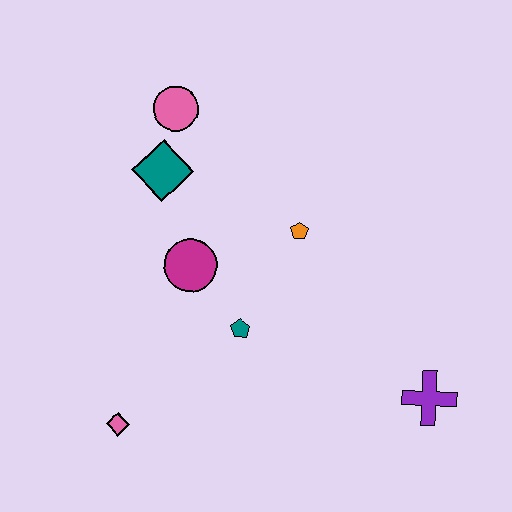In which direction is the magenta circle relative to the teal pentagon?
The magenta circle is above the teal pentagon.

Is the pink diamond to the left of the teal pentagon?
Yes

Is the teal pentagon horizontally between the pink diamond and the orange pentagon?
Yes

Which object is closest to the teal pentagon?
The magenta circle is closest to the teal pentagon.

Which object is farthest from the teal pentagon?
The pink circle is farthest from the teal pentagon.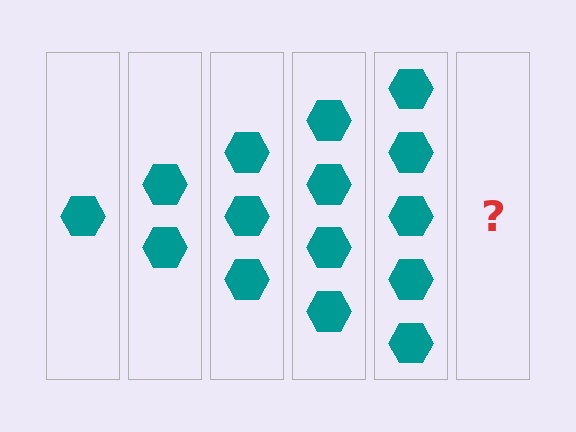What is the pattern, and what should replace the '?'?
The pattern is that each step adds one more hexagon. The '?' should be 6 hexagons.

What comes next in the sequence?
The next element should be 6 hexagons.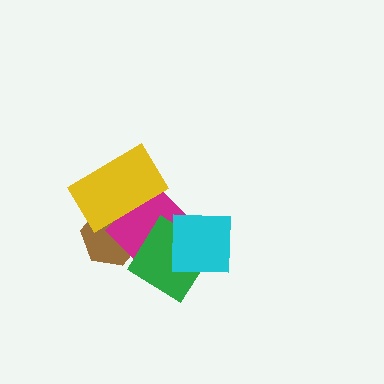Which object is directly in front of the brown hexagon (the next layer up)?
The magenta diamond is directly in front of the brown hexagon.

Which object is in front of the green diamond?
The cyan square is in front of the green diamond.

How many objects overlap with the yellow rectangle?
2 objects overlap with the yellow rectangle.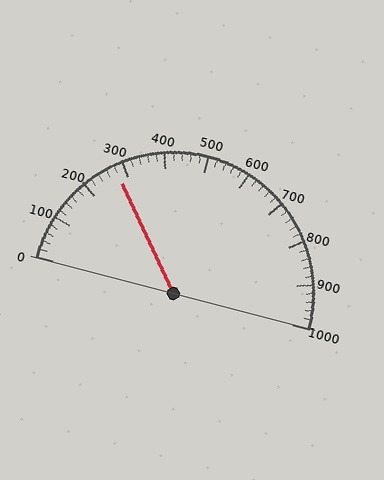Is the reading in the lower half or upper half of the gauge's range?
The reading is in the lower half of the range (0 to 1000).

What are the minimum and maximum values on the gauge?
The gauge ranges from 0 to 1000.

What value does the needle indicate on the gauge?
The needle indicates approximately 280.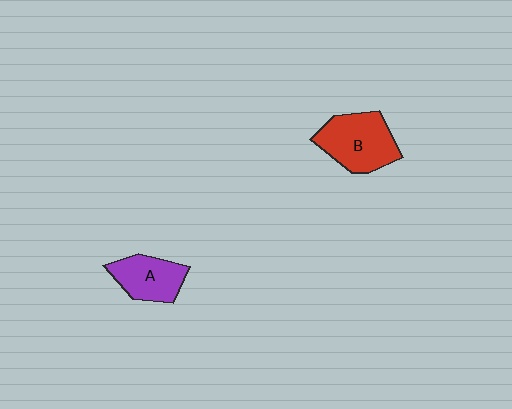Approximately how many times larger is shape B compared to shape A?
Approximately 1.4 times.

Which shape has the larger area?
Shape B (red).